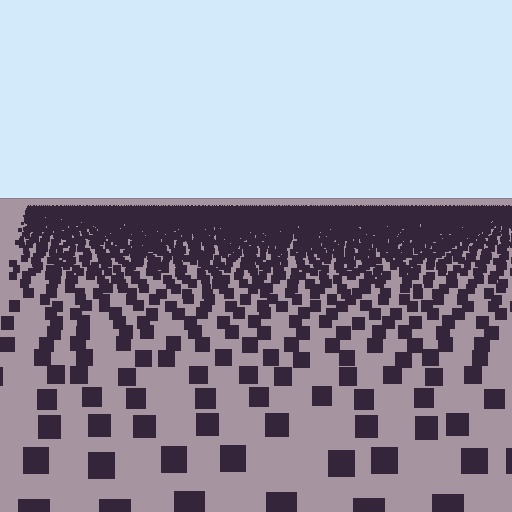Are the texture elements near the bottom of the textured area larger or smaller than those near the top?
Larger. Near the bottom, elements are closer to the viewer and appear at a bigger on-screen size.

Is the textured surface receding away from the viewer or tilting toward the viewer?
The surface is receding away from the viewer. Texture elements get smaller and denser toward the top.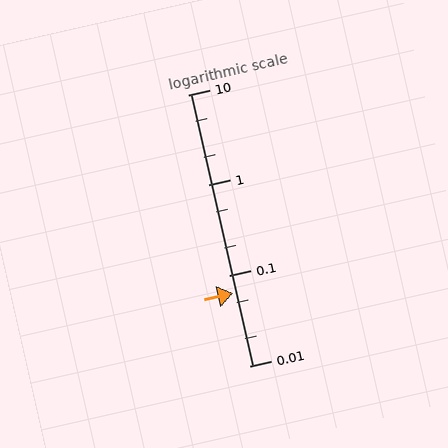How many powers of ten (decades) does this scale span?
The scale spans 3 decades, from 0.01 to 10.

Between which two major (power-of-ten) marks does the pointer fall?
The pointer is between 0.01 and 0.1.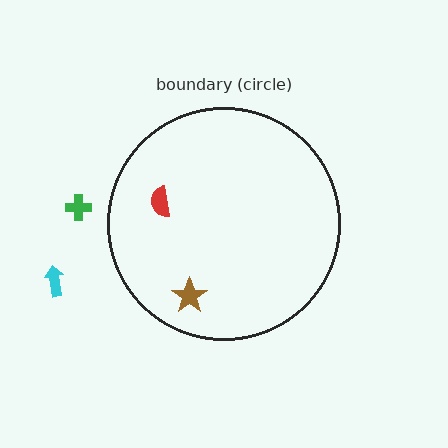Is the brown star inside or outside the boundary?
Inside.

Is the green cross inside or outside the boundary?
Outside.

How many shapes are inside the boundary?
2 inside, 2 outside.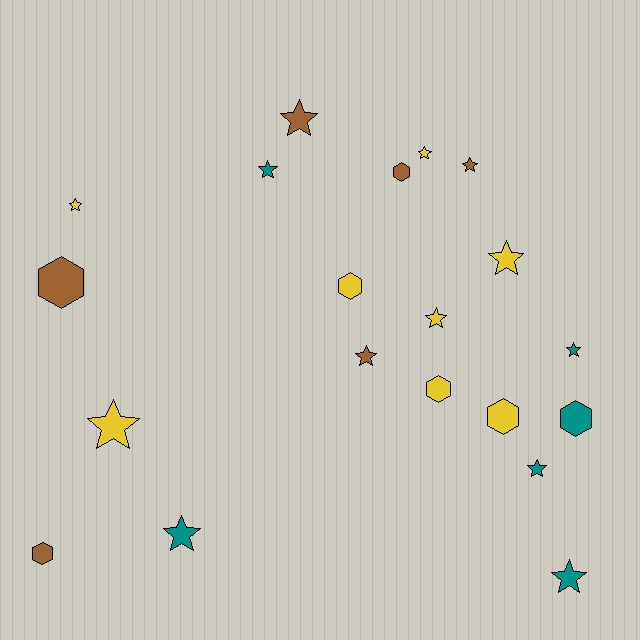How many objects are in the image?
There are 20 objects.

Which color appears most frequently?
Yellow, with 8 objects.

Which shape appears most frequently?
Star, with 13 objects.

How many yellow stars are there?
There are 5 yellow stars.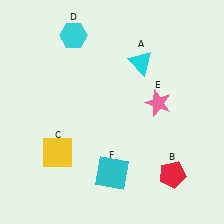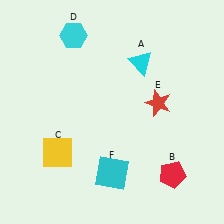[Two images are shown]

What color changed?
The star (E) changed from pink in Image 1 to red in Image 2.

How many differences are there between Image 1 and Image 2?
There is 1 difference between the two images.